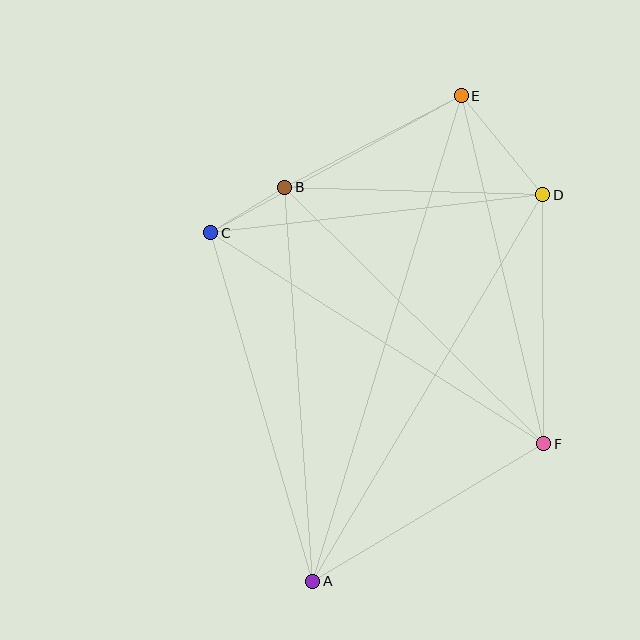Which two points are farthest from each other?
Points A and E are farthest from each other.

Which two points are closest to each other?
Points B and C are closest to each other.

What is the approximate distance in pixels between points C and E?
The distance between C and E is approximately 286 pixels.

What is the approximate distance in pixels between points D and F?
The distance between D and F is approximately 249 pixels.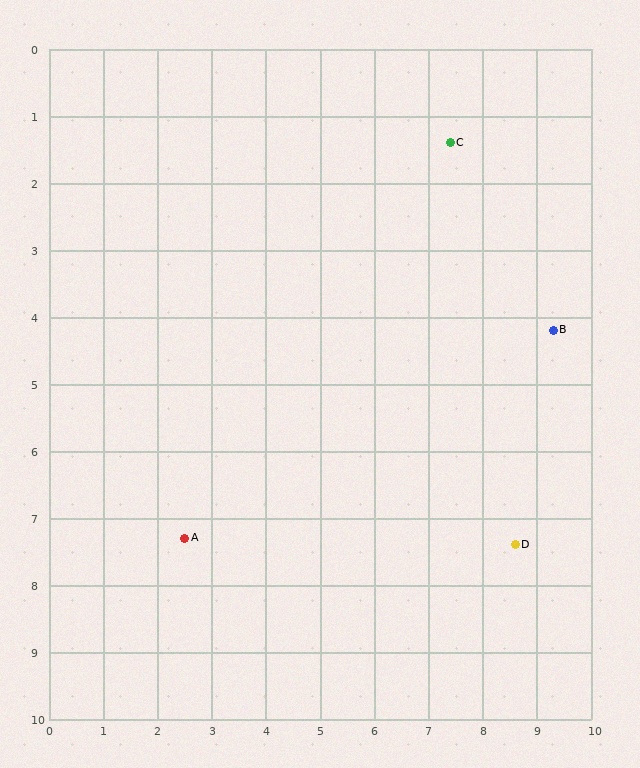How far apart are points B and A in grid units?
Points B and A are about 7.5 grid units apart.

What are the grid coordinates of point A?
Point A is at approximately (2.5, 7.3).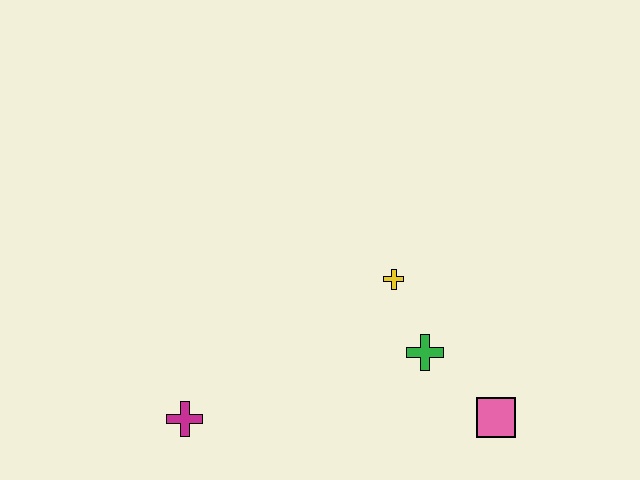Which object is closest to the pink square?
The green cross is closest to the pink square.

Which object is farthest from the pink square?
The magenta cross is farthest from the pink square.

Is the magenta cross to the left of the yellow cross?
Yes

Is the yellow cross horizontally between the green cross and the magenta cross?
Yes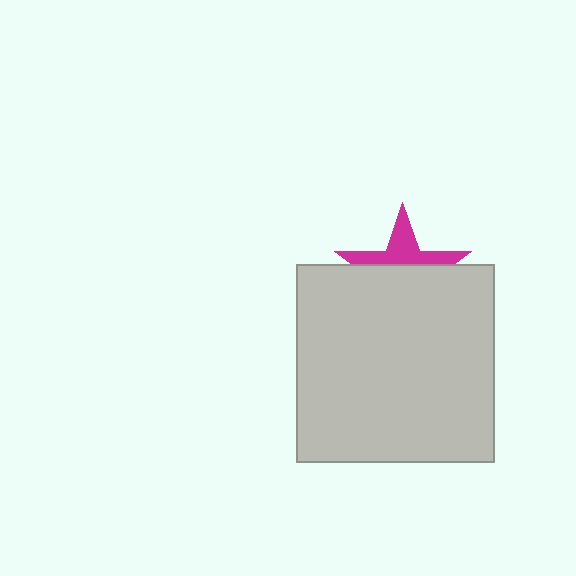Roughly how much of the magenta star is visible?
A small part of it is visible (roughly 38%).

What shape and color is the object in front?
The object in front is a light gray square.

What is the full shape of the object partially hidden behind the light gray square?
The partially hidden object is a magenta star.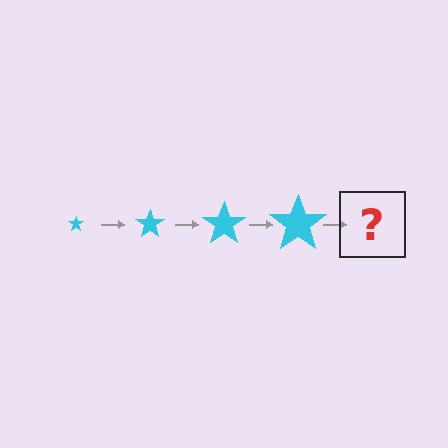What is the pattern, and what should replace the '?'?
The pattern is that the star gets progressively larger each step. The '?' should be a cyan star, larger than the previous one.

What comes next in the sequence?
The next element should be a cyan star, larger than the previous one.